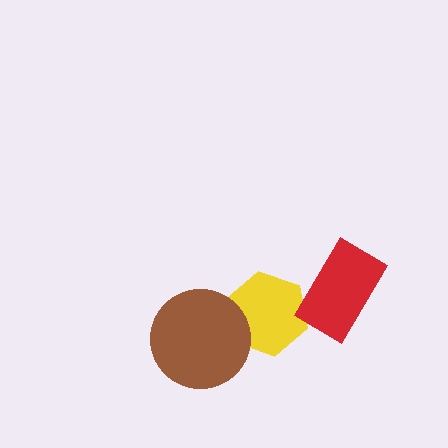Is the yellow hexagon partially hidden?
Yes, it is partially covered by another shape.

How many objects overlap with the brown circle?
1 object overlaps with the brown circle.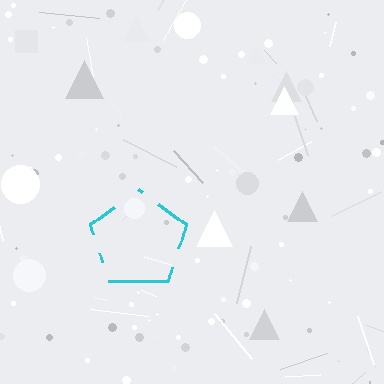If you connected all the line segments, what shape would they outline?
They would outline a pentagon.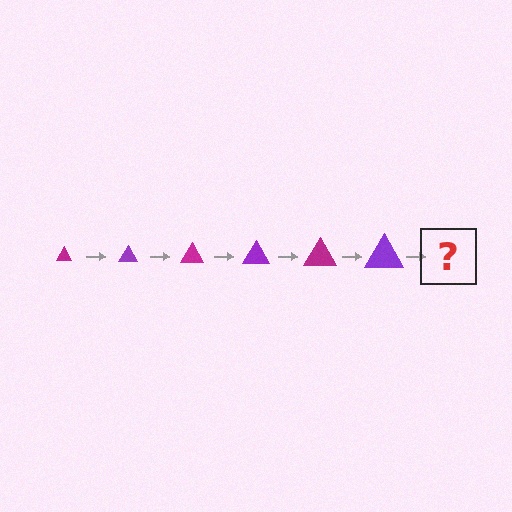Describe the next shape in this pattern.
It should be a magenta triangle, larger than the previous one.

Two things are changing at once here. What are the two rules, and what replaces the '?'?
The two rules are that the triangle grows larger each step and the color cycles through magenta and purple. The '?' should be a magenta triangle, larger than the previous one.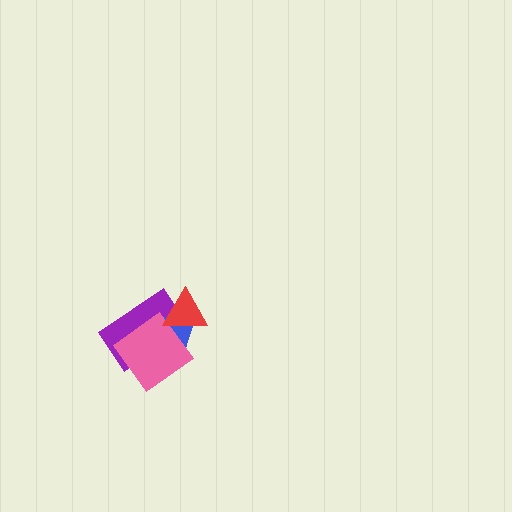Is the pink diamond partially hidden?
No, no other shape covers it.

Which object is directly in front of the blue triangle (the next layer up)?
The pink diamond is directly in front of the blue triangle.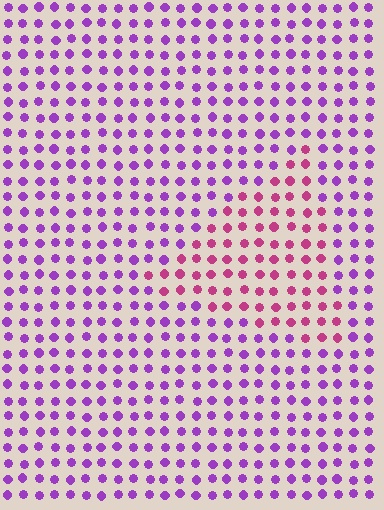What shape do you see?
I see a triangle.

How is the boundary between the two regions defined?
The boundary is defined purely by a slight shift in hue (about 44 degrees). Spacing, size, and orientation are identical on both sides.